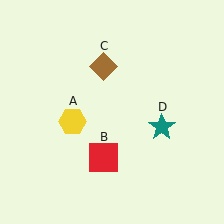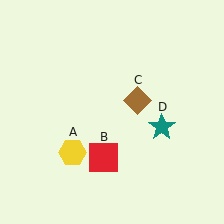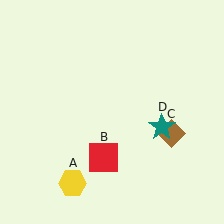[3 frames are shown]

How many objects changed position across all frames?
2 objects changed position: yellow hexagon (object A), brown diamond (object C).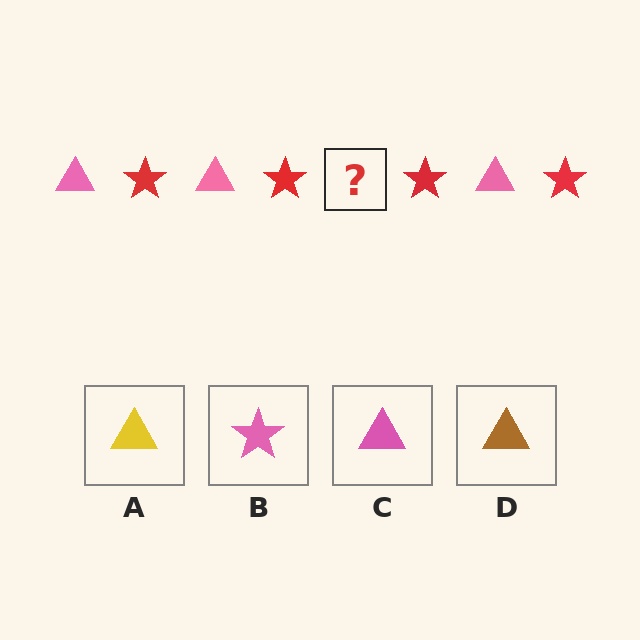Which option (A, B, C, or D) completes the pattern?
C.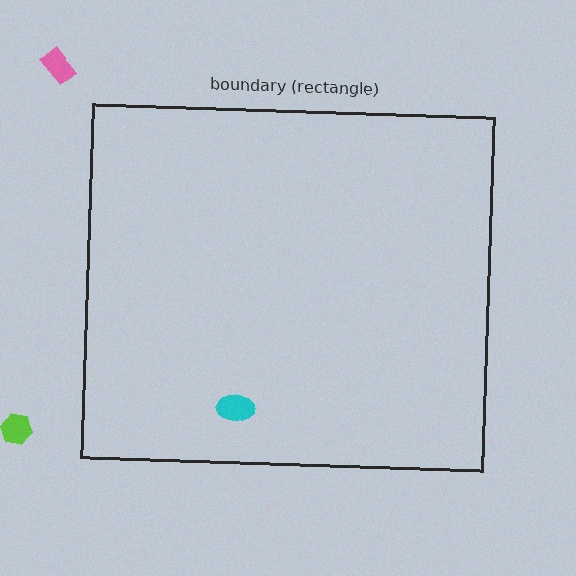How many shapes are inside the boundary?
1 inside, 2 outside.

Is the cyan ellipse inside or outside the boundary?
Inside.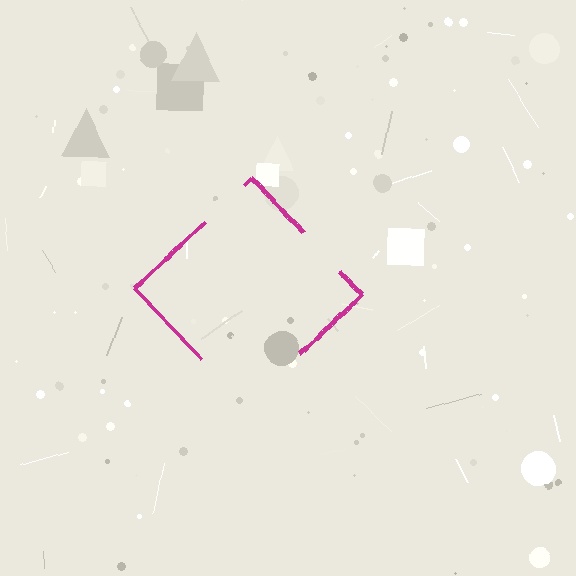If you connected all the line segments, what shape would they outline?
They would outline a diamond.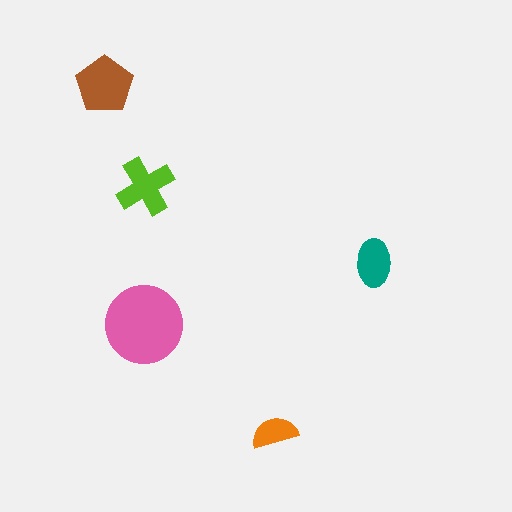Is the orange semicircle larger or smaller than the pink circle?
Smaller.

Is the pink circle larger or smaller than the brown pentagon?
Larger.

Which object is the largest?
The pink circle.